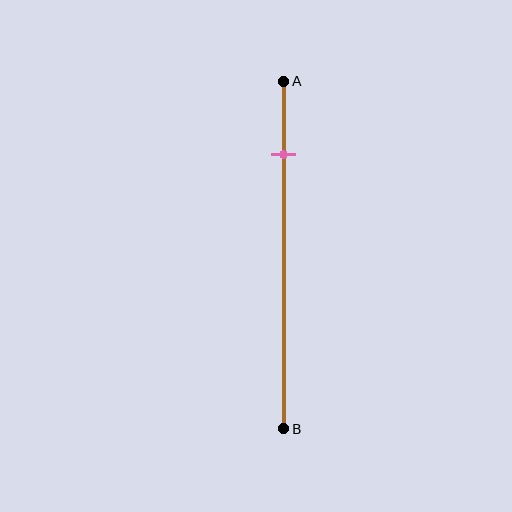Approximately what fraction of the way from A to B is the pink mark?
The pink mark is approximately 20% of the way from A to B.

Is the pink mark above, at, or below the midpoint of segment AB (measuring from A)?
The pink mark is above the midpoint of segment AB.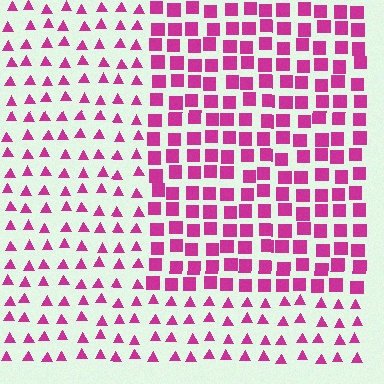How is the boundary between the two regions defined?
The boundary is defined by a change in element shape: squares inside vs. triangles outside. All elements share the same color and spacing.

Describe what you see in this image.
The image is filled with small magenta elements arranged in a uniform grid. A rectangle-shaped region contains squares, while the surrounding area contains triangles. The boundary is defined purely by the change in element shape.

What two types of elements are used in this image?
The image uses squares inside the rectangle region and triangles outside it.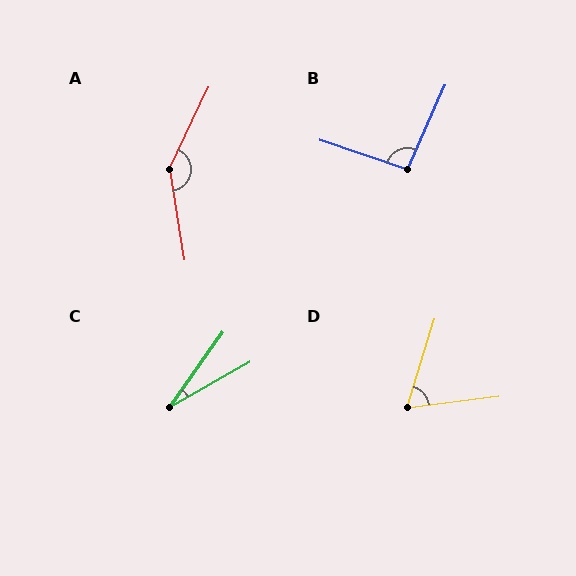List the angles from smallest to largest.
C (25°), D (66°), B (95°), A (145°).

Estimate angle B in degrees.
Approximately 95 degrees.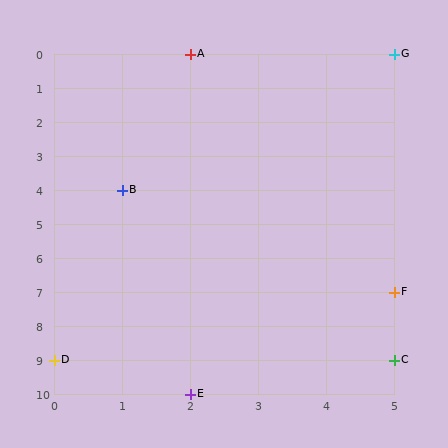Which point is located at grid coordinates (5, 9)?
Point C is at (5, 9).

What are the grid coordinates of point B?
Point B is at grid coordinates (1, 4).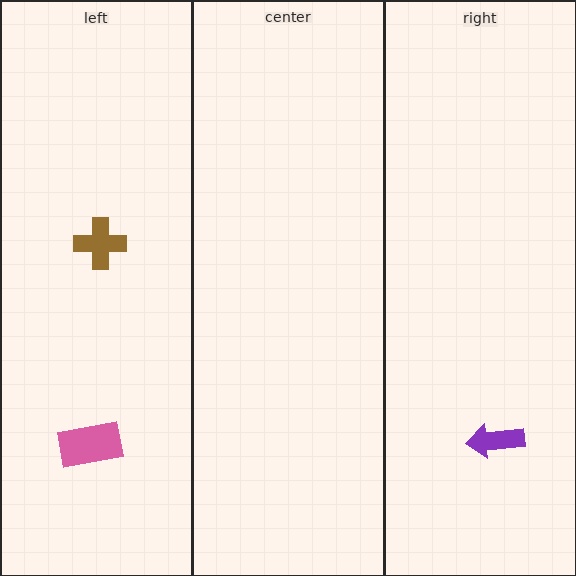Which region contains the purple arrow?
The right region.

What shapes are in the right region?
The purple arrow.